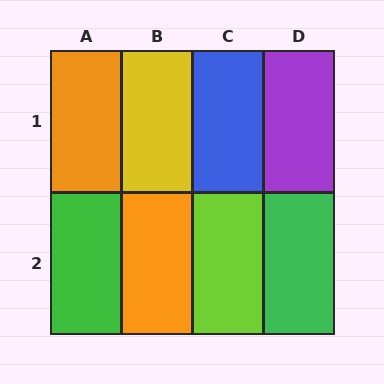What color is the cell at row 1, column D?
Purple.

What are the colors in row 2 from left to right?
Green, orange, lime, green.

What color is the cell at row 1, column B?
Yellow.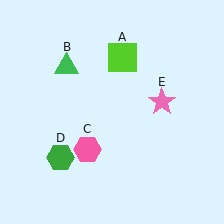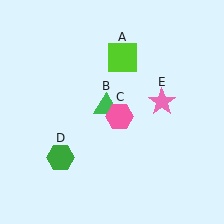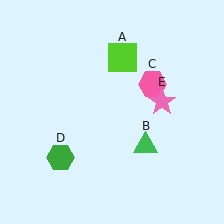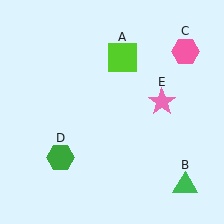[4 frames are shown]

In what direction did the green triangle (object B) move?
The green triangle (object B) moved down and to the right.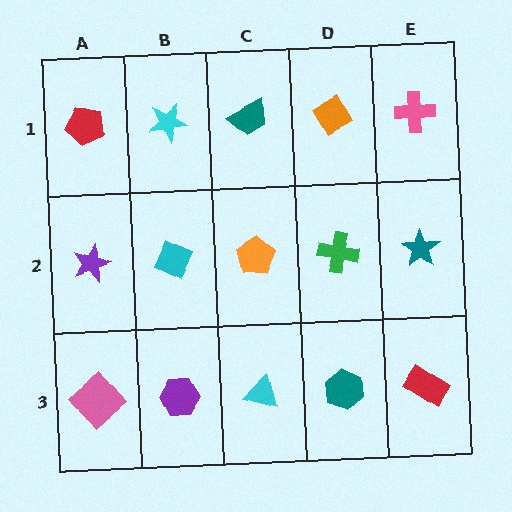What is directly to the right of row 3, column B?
A cyan triangle.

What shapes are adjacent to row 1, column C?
An orange pentagon (row 2, column C), a cyan star (row 1, column B), an orange diamond (row 1, column D).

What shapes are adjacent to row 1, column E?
A teal star (row 2, column E), an orange diamond (row 1, column D).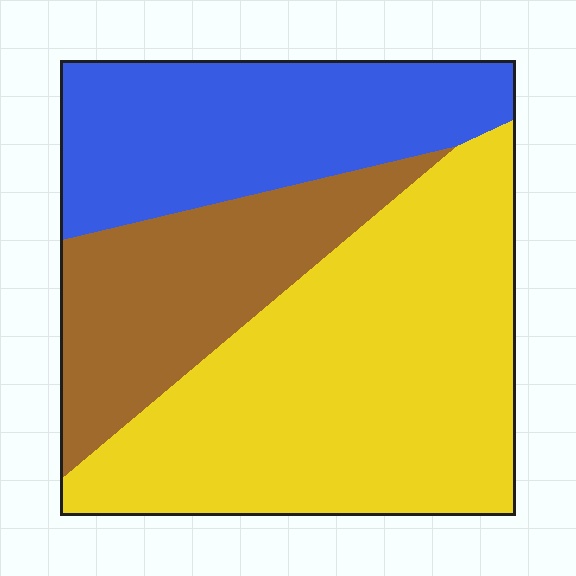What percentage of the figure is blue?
Blue takes up about one quarter (1/4) of the figure.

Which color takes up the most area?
Yellow, at roughly 50%.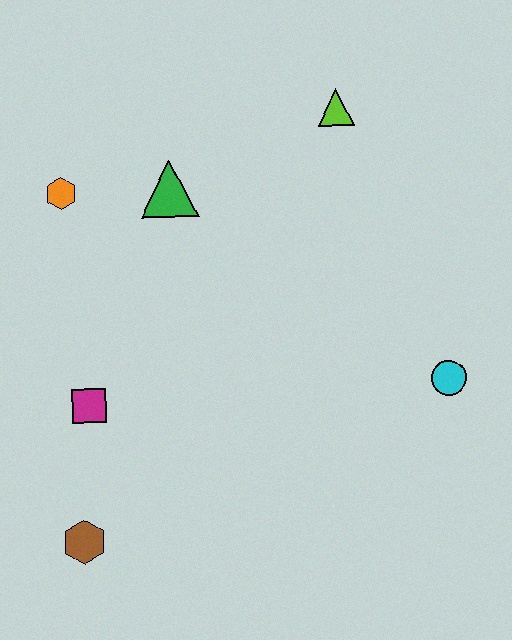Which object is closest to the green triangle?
The orange hexagon is closest to the green triangle.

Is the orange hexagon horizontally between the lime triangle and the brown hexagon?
No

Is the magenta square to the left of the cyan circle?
Yes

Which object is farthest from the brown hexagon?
The lime triangle is farthest from the brown hexagon.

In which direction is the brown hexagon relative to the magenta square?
The brown hexagon is below the magenta square.